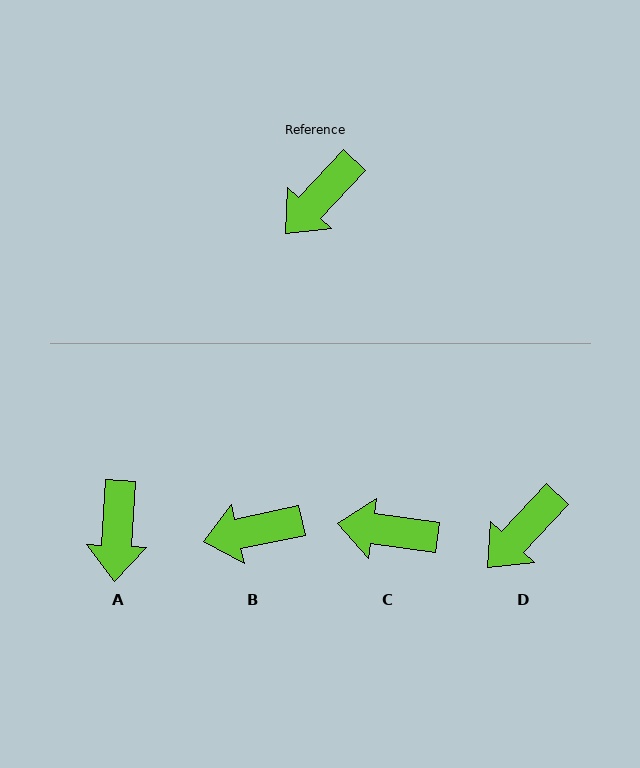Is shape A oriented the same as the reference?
No, it is off by about 40 degrees.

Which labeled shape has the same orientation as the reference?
D.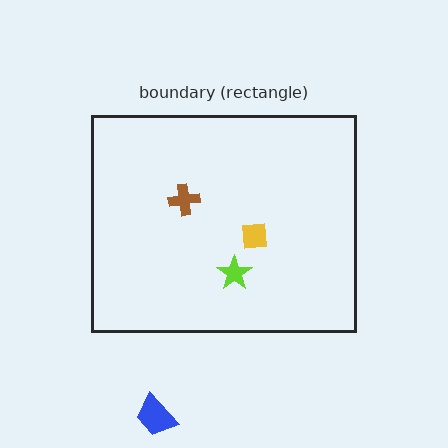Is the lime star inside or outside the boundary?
Inside.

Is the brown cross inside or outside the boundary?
Inside.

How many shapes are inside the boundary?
3 inside, 1 outside.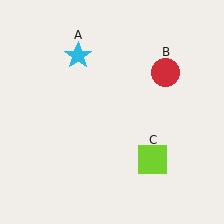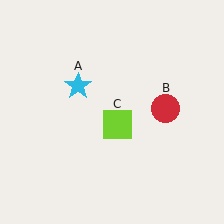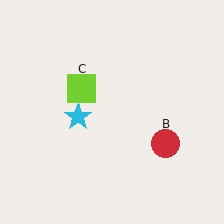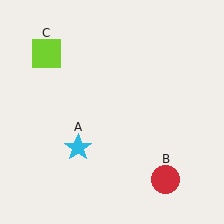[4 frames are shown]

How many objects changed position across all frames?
3 objects changed position: cyan star (object A), red circle (object B), lime square (object C).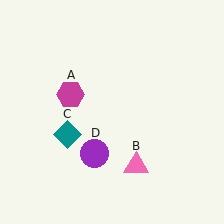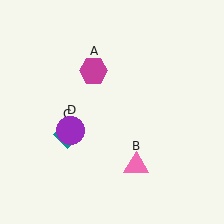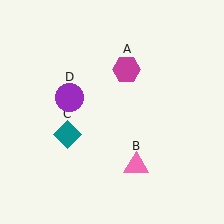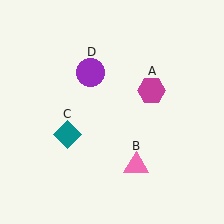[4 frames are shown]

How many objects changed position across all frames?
2 objects changed position: magenta hexagon (object A), purple circle (object D).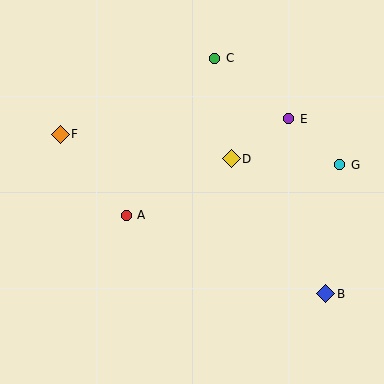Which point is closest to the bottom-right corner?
Point B is closest to the bottom-right corner.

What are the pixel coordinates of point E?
Point E is at (289, 119).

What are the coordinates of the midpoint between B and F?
The midpoint between B and F is at (193, 214).